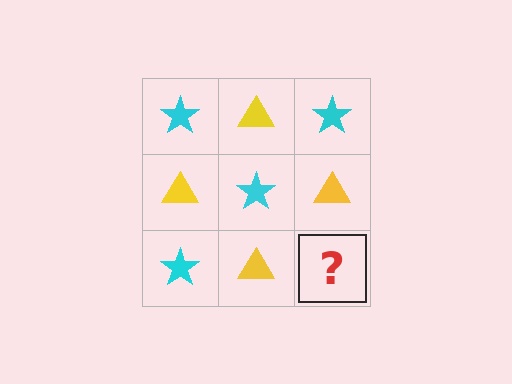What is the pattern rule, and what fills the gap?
The rule is that it alternates cyan star and yellow triangle in a checkerboard pattern. The gap should be filled with a cyan star.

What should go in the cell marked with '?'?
The missing cell should contain a cyan star.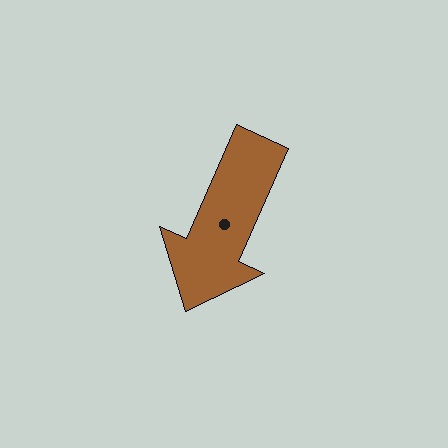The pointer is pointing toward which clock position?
Roughly 7 o'clock.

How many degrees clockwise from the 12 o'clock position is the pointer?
Approximately 204 degrees.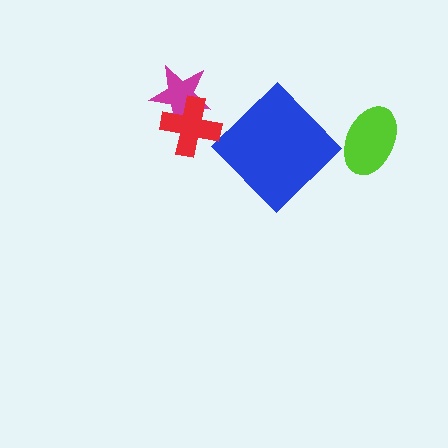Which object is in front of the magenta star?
The red cross is in front of the magenta star.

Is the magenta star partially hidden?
Yes, it is partially covered by another shape.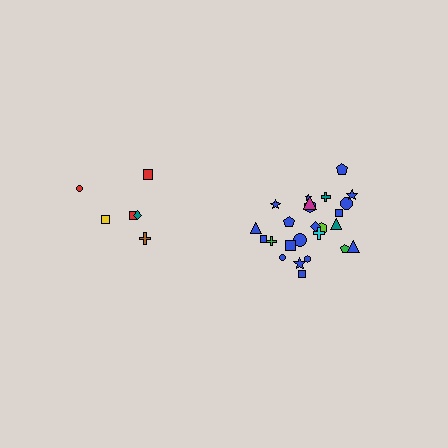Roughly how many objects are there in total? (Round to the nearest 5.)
Roughly 30 objects in total.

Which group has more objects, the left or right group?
The right group.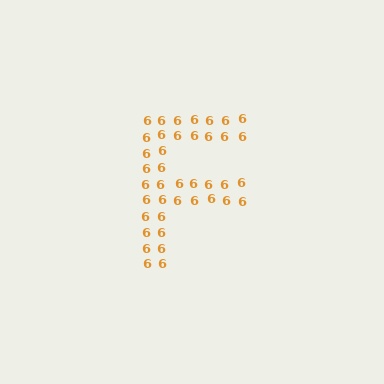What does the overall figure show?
The overall figure shows the letter F.